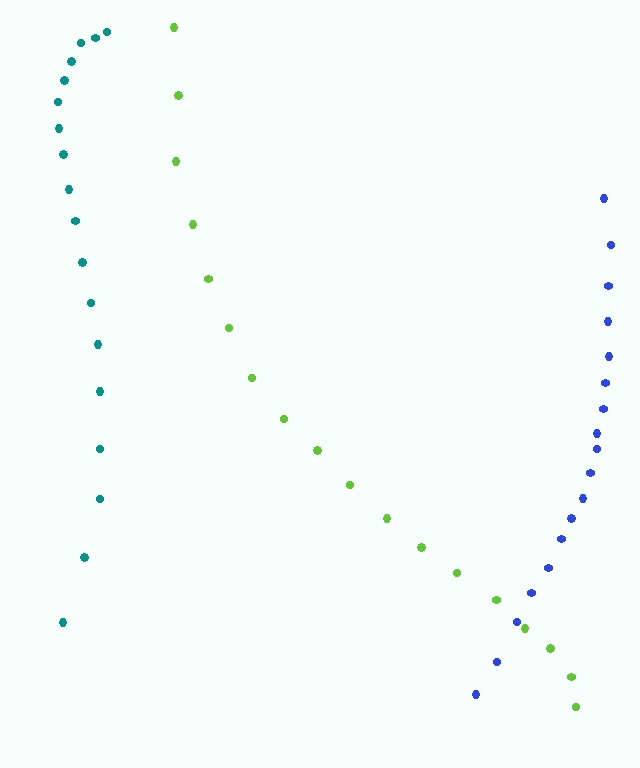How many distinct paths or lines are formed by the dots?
There are 3 distinct paths.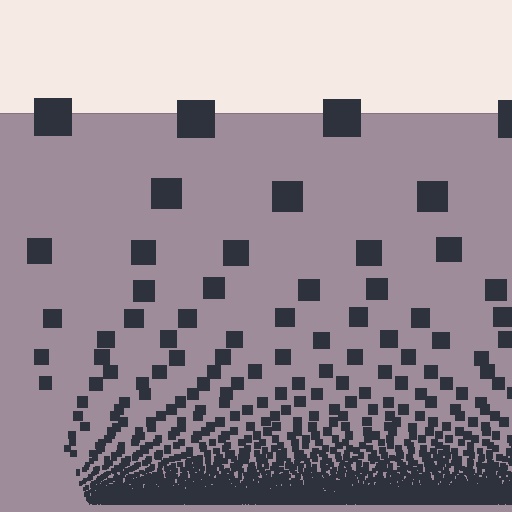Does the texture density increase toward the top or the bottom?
Density increases toward the bottom.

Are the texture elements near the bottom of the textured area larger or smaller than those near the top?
Smaller. The gradient is inverted — elements near the bottom are smaller and denser.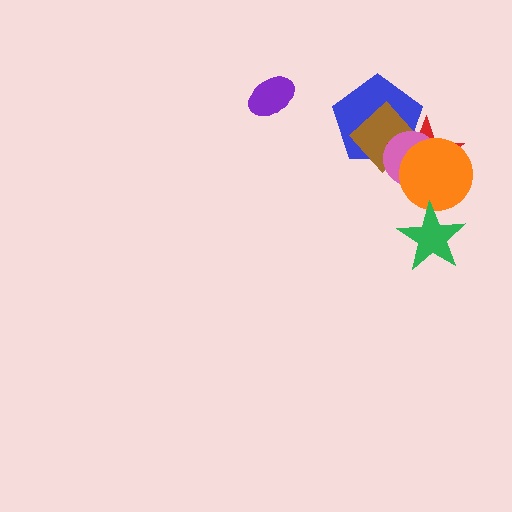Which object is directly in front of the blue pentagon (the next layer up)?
The brown diamond is directly in front of the blue pentagon.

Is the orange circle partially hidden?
Yes, it is partially covered by another shape.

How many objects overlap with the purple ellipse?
0 objects overlap with the purple ellipse.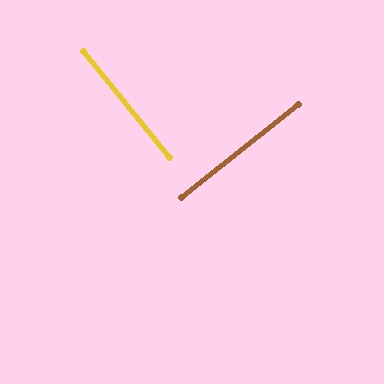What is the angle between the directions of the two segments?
Approximately 90 degrees.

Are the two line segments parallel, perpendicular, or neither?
Perpendicular — they meet at approximately 90°.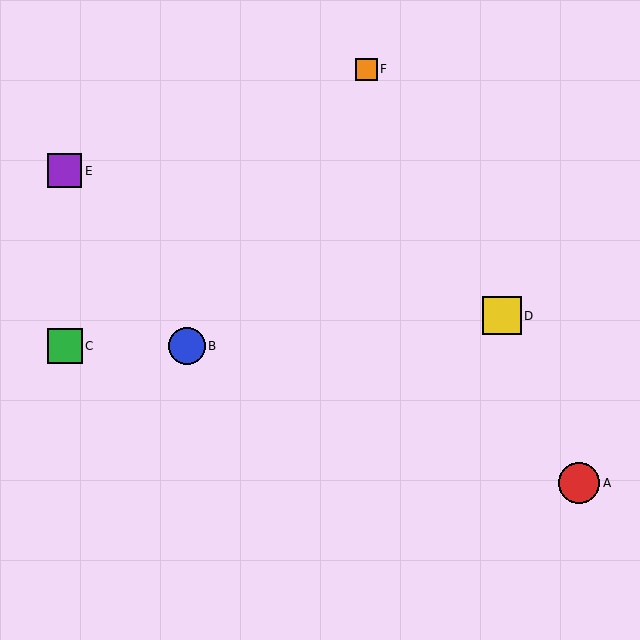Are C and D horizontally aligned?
No, C is at y≈346 and D is at y≈316.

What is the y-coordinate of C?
Object C is at y≈346.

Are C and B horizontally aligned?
Yes, both are at y≈346.